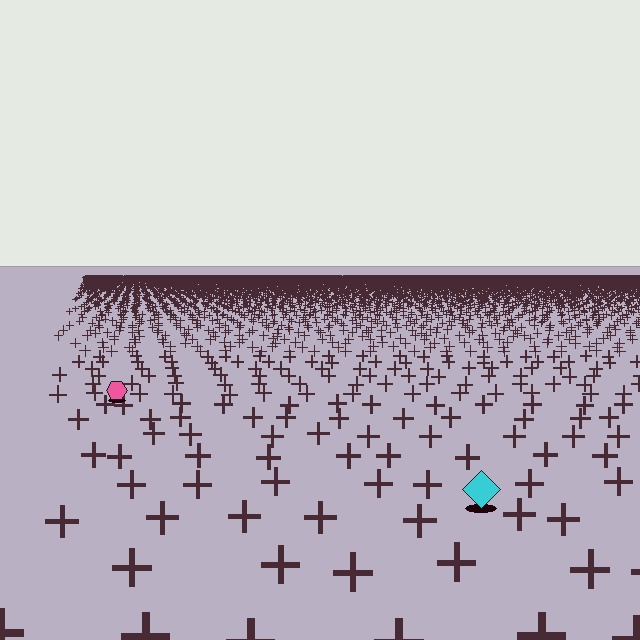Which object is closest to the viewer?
The cyan diamond is closest. The texture marks near it are larger and more spread out.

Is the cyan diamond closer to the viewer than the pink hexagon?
Yes. The cyan diamond is closer — you can tell from the texture gradient: the ground texture is coarser near it.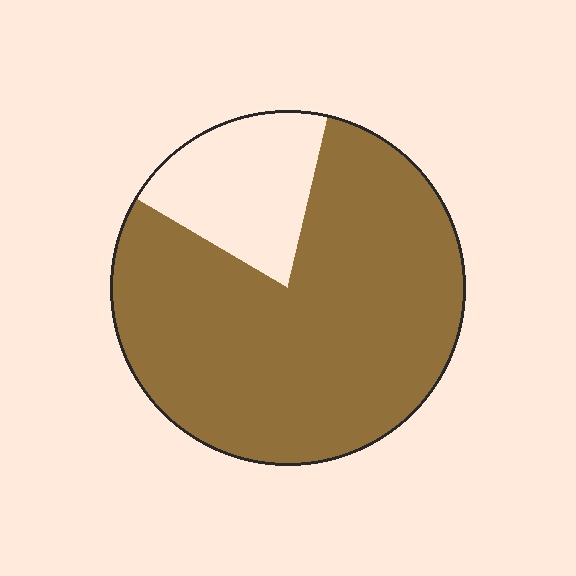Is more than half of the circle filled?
Yes.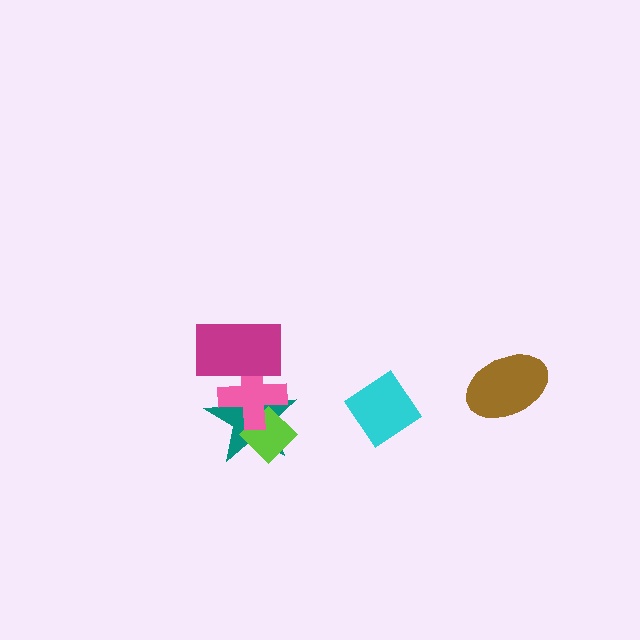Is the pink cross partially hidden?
Yes, it is partially covered by another shape.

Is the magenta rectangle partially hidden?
No, no other shape covers it.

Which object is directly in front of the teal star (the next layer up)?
The lime diamond is directly in front of the teal star.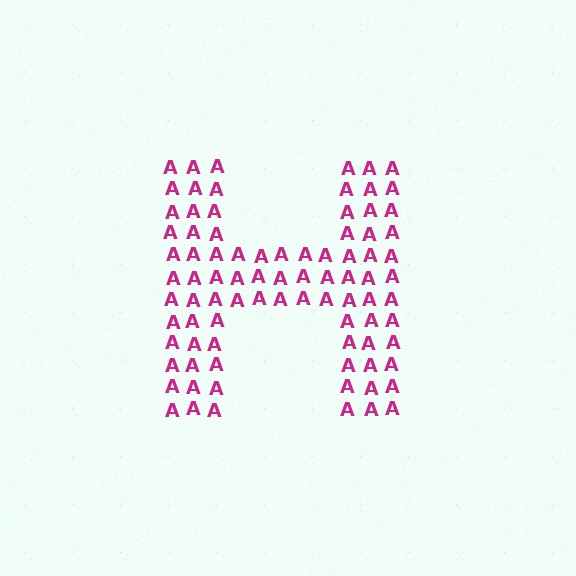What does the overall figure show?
The overall figure shows the letter H.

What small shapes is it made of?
It is made of small letter A's.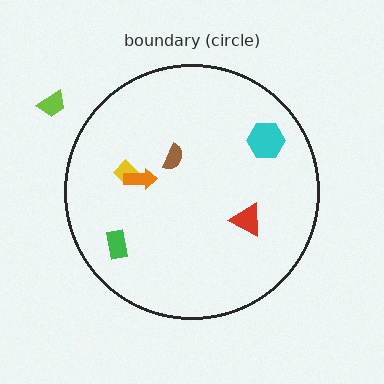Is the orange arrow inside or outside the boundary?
Inside.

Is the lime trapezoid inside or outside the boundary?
Outside.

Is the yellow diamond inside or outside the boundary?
Inside.